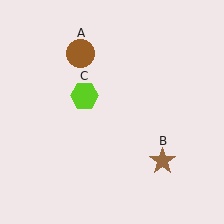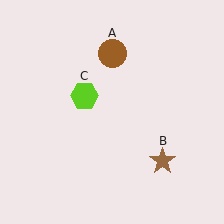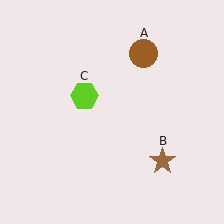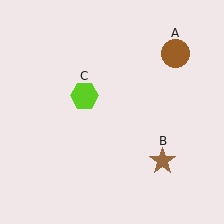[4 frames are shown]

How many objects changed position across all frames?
1 object changed position: brown circle (object A).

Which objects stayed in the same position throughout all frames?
Brown star (object B) and lime hexagon (object C) remained stationary.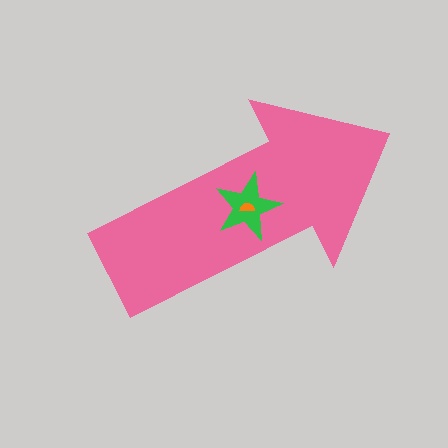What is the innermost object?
The orange semicircle.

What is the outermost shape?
The pink arrow.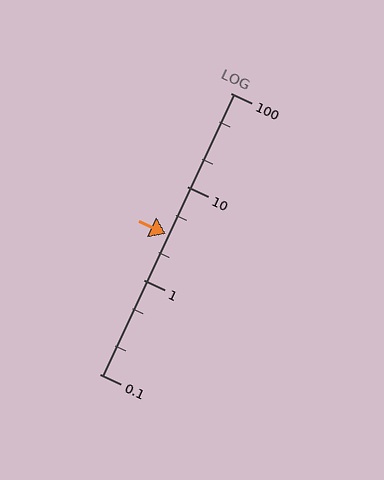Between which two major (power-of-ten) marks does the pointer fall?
The pointer is between 1 and 10.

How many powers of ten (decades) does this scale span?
The scale spans 3 decades, from 0.1 to 100.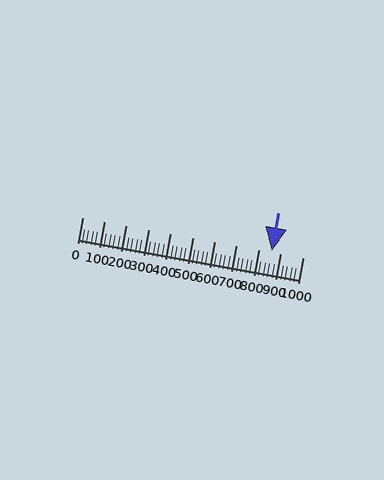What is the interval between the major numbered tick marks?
The major tick marks are spaced 100 units apart.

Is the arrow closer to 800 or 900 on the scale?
The arrow is closer to 900.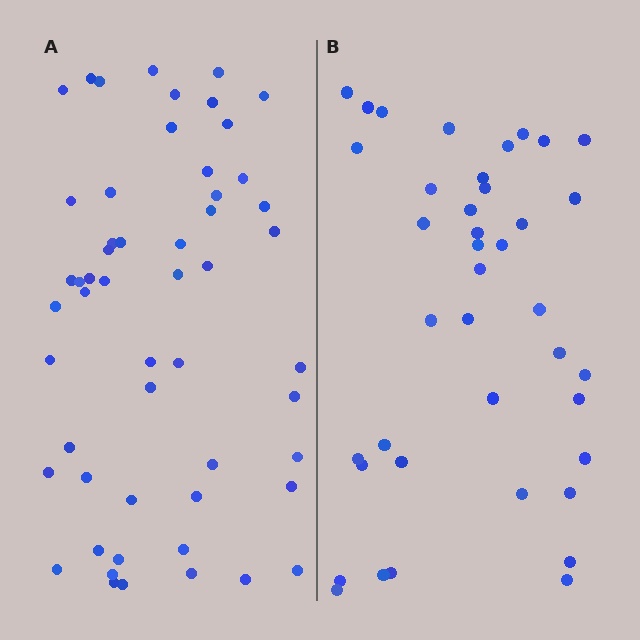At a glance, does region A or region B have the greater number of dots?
Region A (the left region) has more dots.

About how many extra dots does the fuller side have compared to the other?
Region A has approximately 15 more dots than region B.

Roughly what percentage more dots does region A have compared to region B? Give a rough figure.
About 35% more.